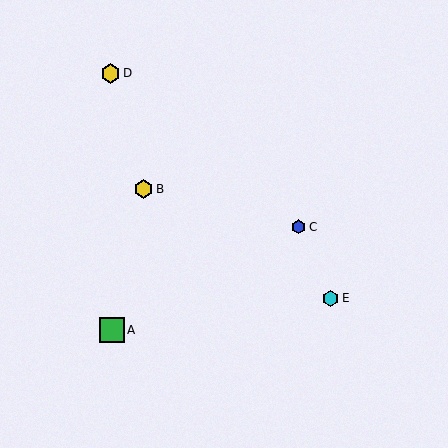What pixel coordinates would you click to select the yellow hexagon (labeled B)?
Click at (144, 189) to select the yellow hexagon B.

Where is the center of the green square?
The center of the green square is at (112, 330).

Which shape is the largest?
The green square (labeled A) is the largest.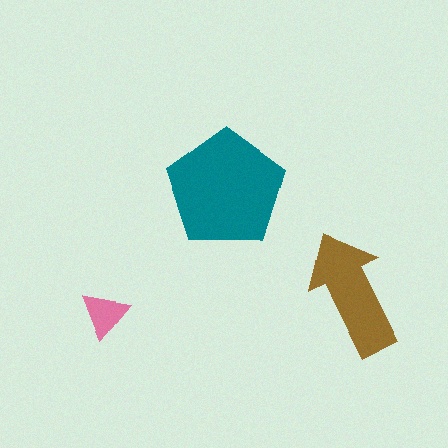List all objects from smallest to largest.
The pink triangle, the brown arrow, the teal pentagon.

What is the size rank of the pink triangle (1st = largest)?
3rd.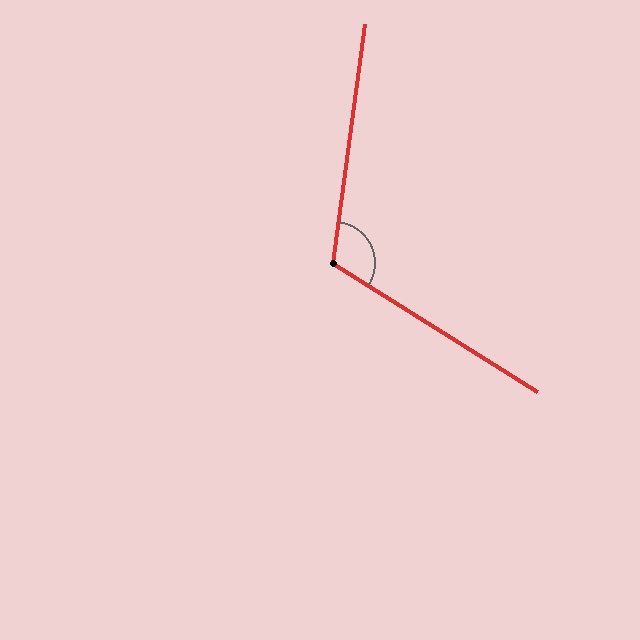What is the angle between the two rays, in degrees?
Approximately 115 degrees.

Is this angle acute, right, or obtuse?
It is obtuse.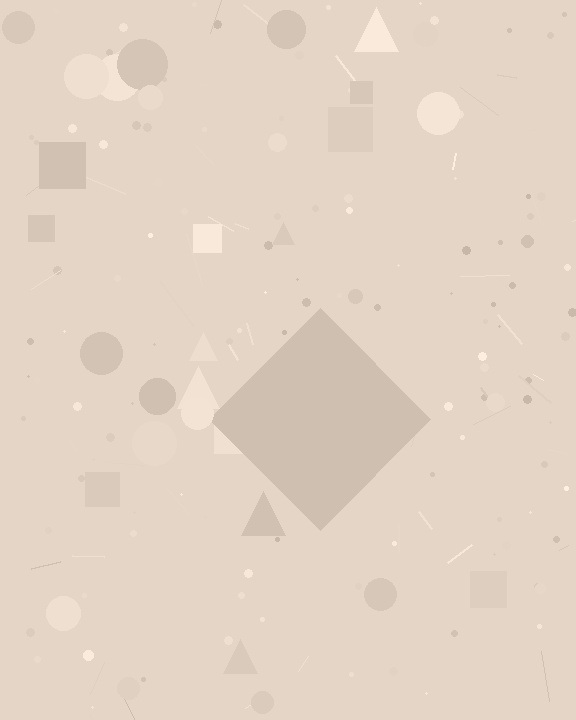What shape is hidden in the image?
A diamond is hidden in the image.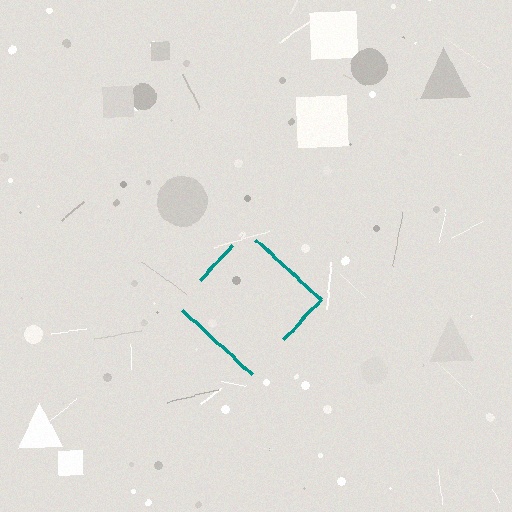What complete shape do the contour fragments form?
The contour fragments form a diamond.